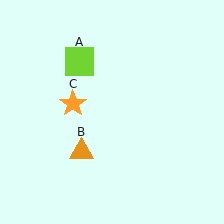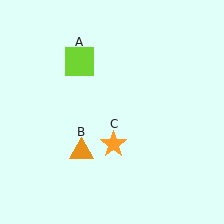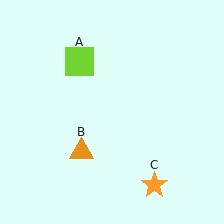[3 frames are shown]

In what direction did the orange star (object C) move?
The orange star (object C) moved down and to the right.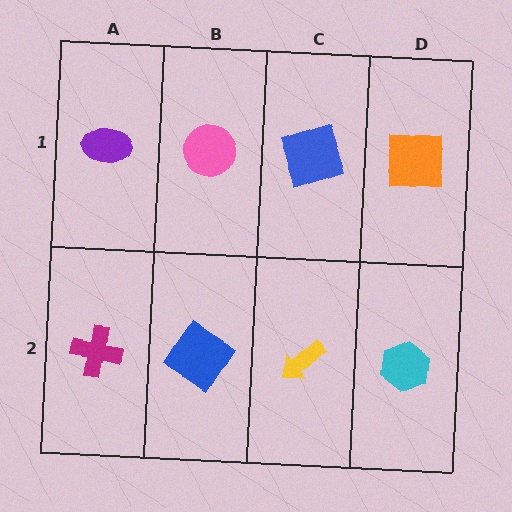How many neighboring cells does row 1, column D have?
2.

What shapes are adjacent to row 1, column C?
A yellow arrow (row 2, column C), a pink circle (row 1, column B), an orange square (row 1, column D).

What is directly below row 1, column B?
A blue diamond.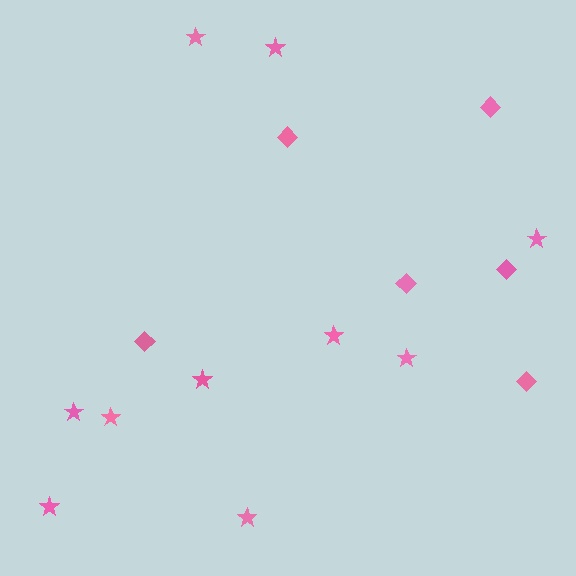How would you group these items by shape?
There are 2 groups: one group of diamonds (6) and one group of stars (10).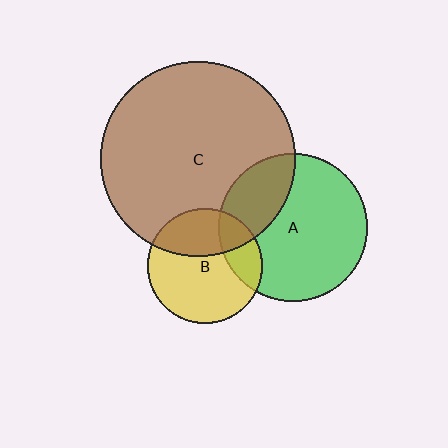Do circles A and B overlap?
Yes.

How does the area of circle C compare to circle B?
Approximately 2.9 times.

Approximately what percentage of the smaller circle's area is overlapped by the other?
Approximately 20%.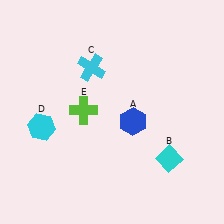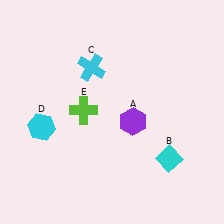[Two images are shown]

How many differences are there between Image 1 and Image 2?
There is 1 difference between the two images.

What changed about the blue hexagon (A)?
In Image 1, A is blue. In Image 2, it changed to purple.